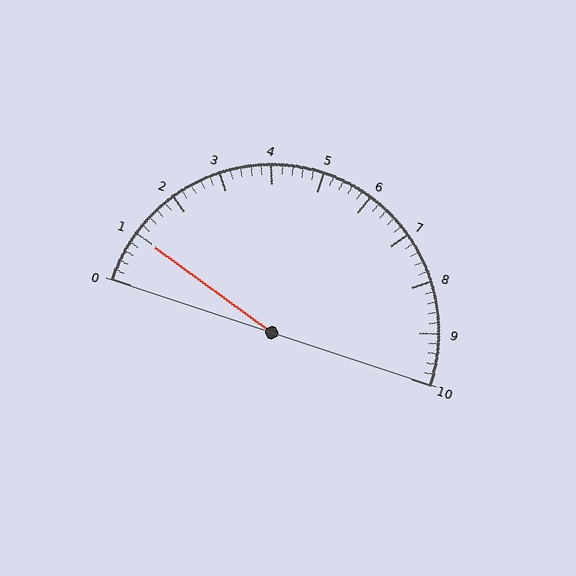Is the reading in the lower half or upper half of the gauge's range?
The reading is in the lower half of the range (0 to 10).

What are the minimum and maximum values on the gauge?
The gauge ranges from 0 to 10.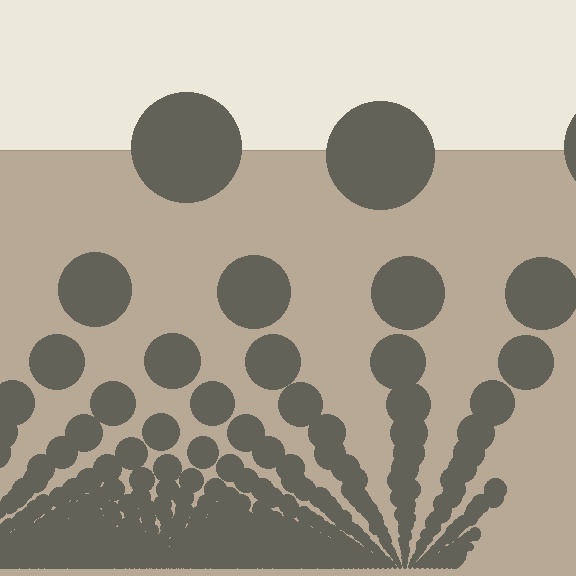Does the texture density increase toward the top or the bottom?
Density increases toward the bottom.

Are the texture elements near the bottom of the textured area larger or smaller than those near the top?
Smaller. The gradient is inverted — elements near the bottom are smaller and denser.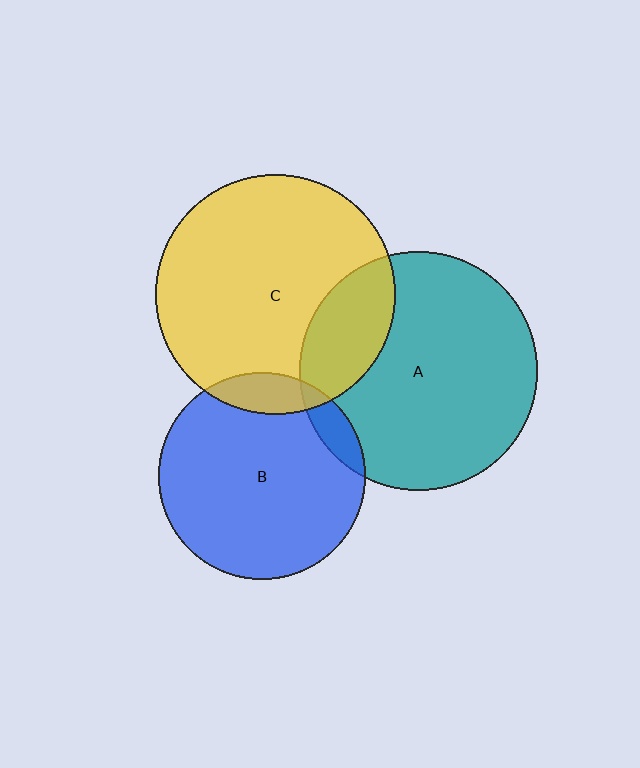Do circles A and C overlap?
Yes.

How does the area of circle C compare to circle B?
Approximately 1.3 times.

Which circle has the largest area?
Circle C (yellow).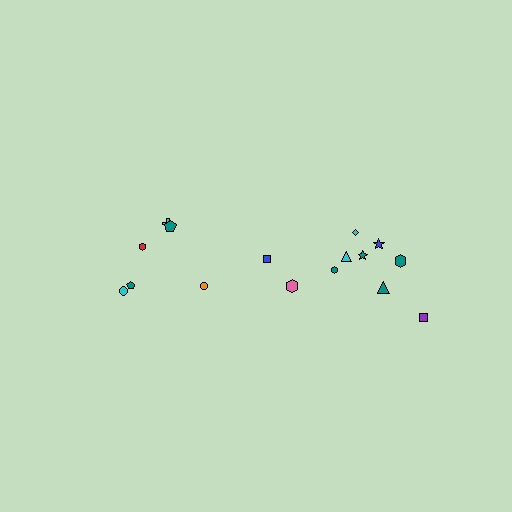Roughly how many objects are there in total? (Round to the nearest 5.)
Roughly 15 objects in total.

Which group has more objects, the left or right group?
The right group.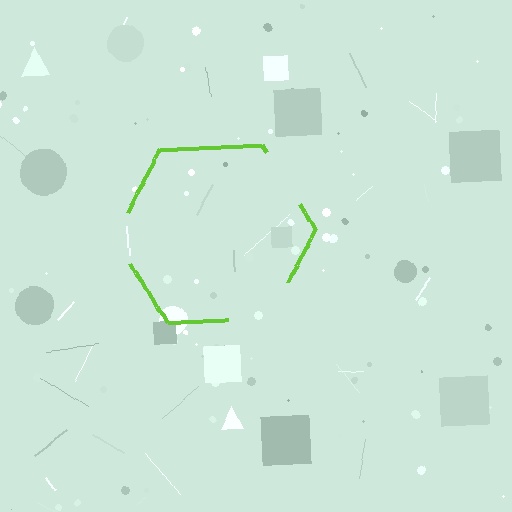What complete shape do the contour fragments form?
The contour fragments form a hexagon.